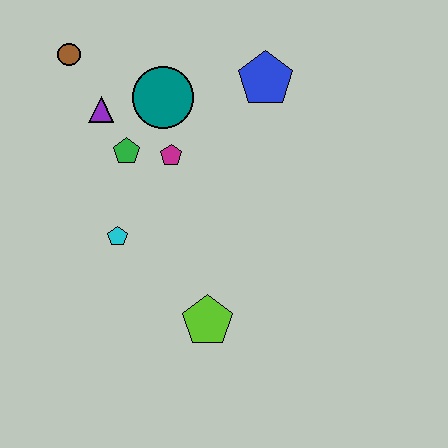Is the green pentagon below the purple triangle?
Yes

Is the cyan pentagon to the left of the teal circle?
Yes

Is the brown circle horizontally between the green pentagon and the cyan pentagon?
No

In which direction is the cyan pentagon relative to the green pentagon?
The cyan pentagon is below the green pentagon.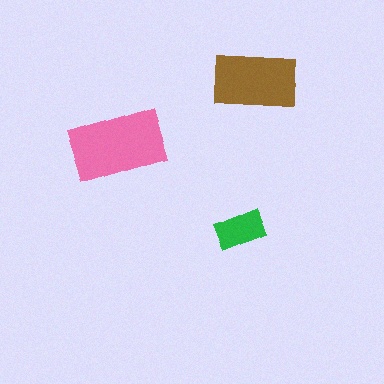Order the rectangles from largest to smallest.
the pink one, the brown one, the green one.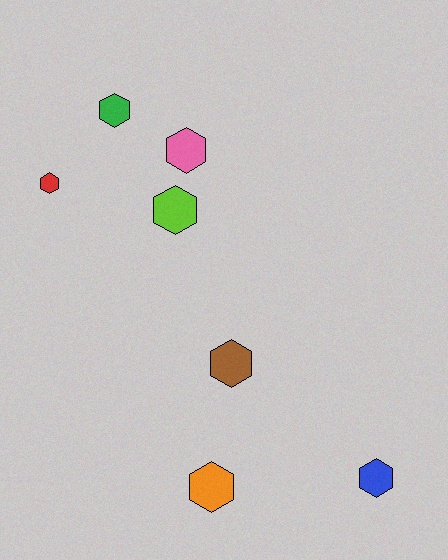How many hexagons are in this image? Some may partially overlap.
There are 7 hexagons.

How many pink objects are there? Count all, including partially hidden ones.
There is 1 pink object.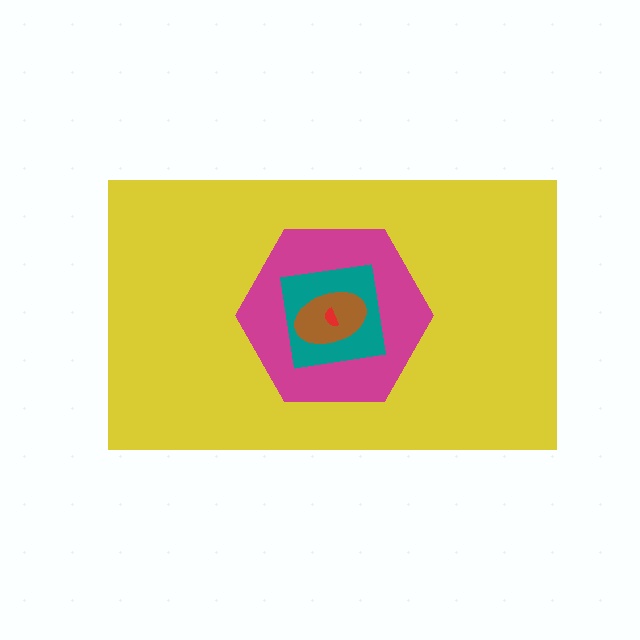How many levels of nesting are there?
5.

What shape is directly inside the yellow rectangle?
The magenta hexagon.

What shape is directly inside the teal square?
The brown ellipse.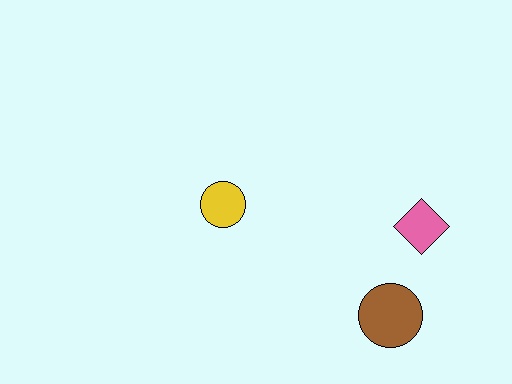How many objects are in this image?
There are 3 objects.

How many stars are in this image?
There are no stars.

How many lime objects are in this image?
There are no lime objects.